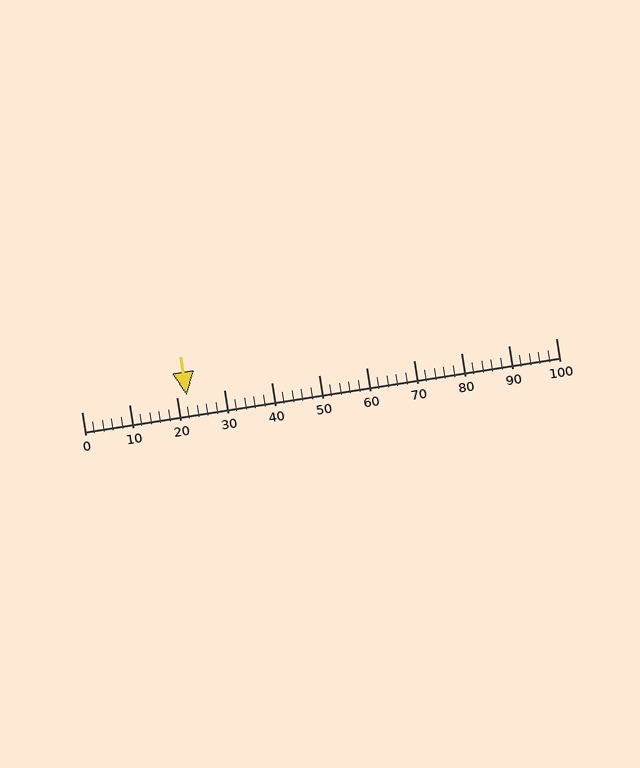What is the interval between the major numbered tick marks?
The major tick marks are spaced 10 units apart.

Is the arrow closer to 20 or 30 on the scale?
The arrow is closer to 20.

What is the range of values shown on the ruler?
The ruler shows values from 0 to 100.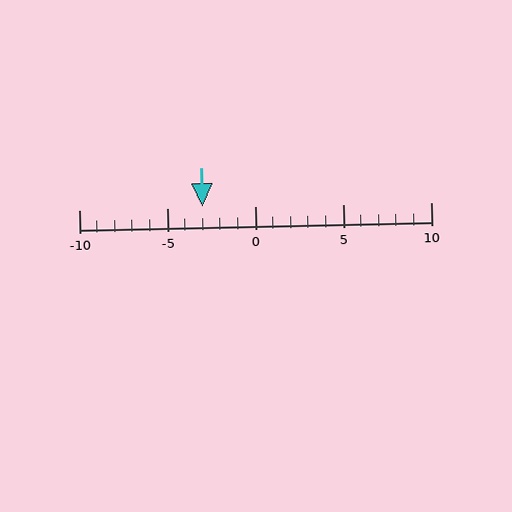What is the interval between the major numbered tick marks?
The major tick marks are spaced 5 units apart.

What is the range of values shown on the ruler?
The ruler shows values from -10 to 10.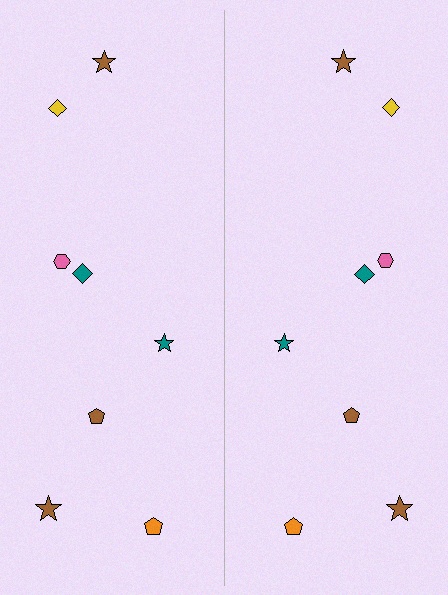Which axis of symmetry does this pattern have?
The pattern has a vertical axis of symmetry running through the center of the image.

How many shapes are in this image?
There are 16 shapes in this image.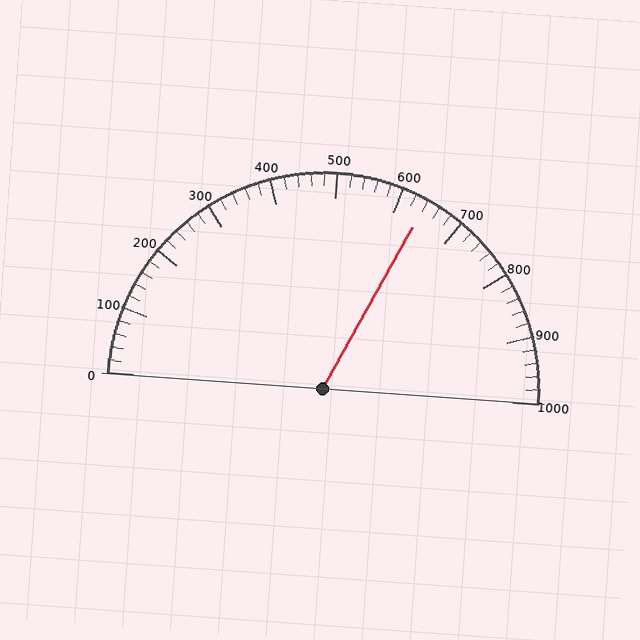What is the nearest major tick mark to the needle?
The nearest major tick mark is 600.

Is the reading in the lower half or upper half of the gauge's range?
The reading is in the upper half of the range (0 to 1000).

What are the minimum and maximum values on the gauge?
The gauge ranges from 0 to 1000.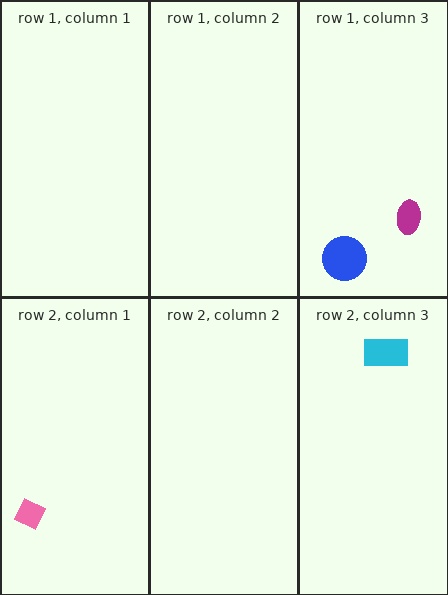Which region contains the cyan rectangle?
The row 2, column 3 region.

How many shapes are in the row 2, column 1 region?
1.